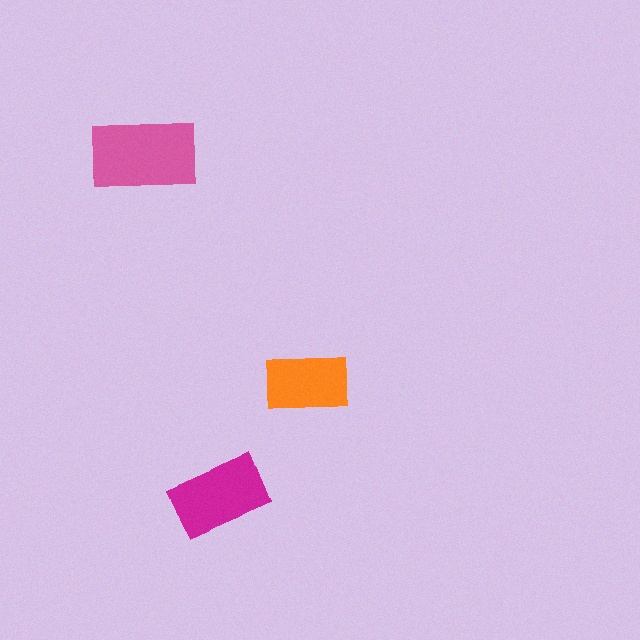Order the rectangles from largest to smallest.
the pink one, the magenta one, the orange one.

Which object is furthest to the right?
The orange rectangle is rightmost.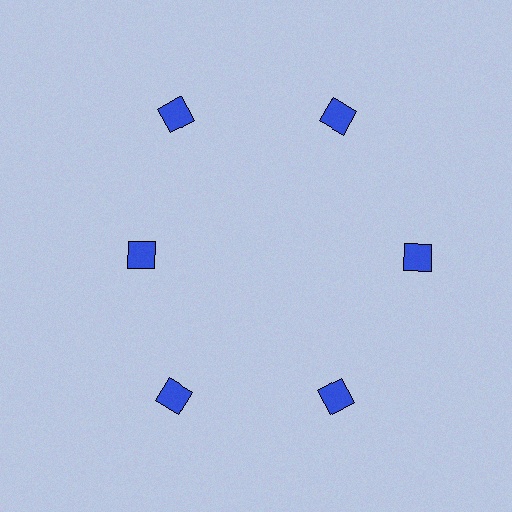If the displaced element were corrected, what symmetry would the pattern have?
It would have 6-fold rotational symmetry — the pattern would map onto itself every 60 degrees.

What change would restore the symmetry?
The symmetry would be restored by moving it outward, back onto the ring so that all 6 diamonds sit at equal angles and equal distance from the center.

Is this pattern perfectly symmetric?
No. The 6 blue diamonds are arranged in a ring, but one element near the 9 o'clock position is pulled inward toward the center, breaking the 6-fold rotational symmetry.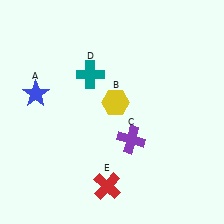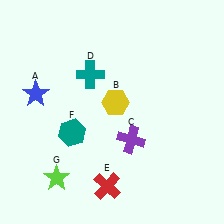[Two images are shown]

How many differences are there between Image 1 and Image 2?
There are 2 differences between the two images.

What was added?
A teal hexagon (F), a lime star (G) were added in Image 2.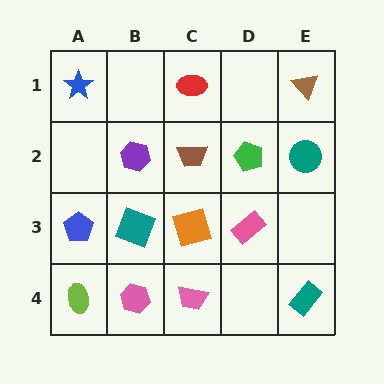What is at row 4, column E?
A teal rectangle.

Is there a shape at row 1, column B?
No, that cell is empty.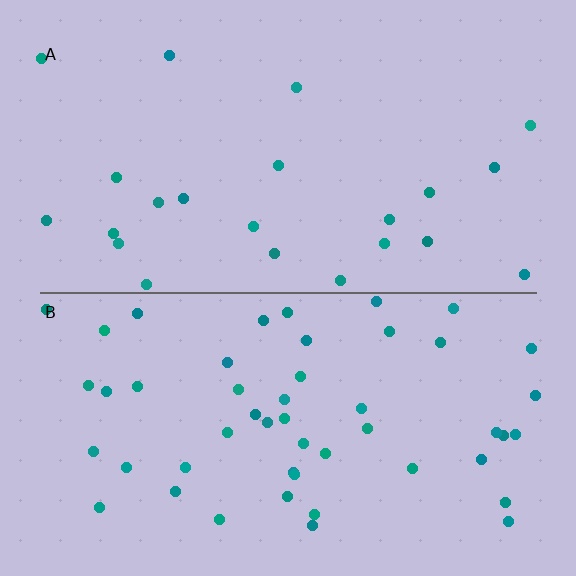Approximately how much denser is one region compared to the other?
Approximately 2.2× — region B over region A.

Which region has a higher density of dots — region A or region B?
B (the bottom).